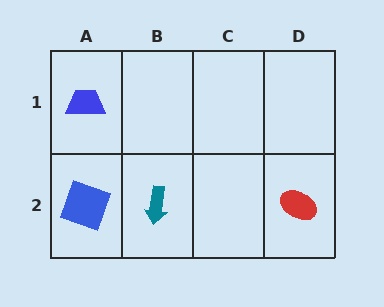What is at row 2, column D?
A red ellipse.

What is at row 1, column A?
A blue trapezoid.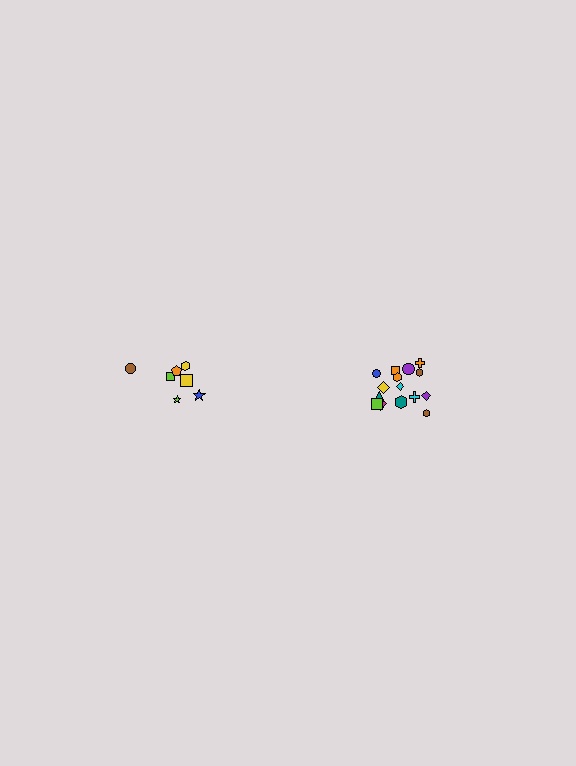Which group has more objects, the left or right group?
The right group.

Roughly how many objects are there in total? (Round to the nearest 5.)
Roughly 20 objects in total.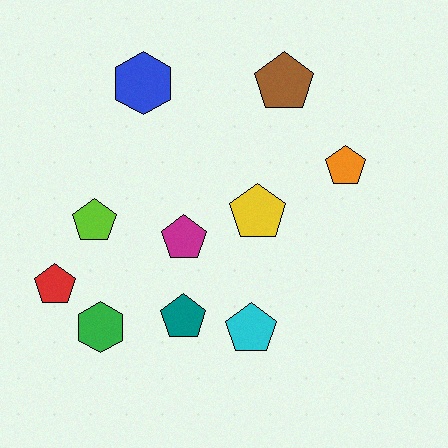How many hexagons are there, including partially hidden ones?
There are 2 hexagons.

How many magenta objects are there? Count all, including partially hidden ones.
There is 1 magenta object.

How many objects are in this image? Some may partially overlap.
There are 10 objects.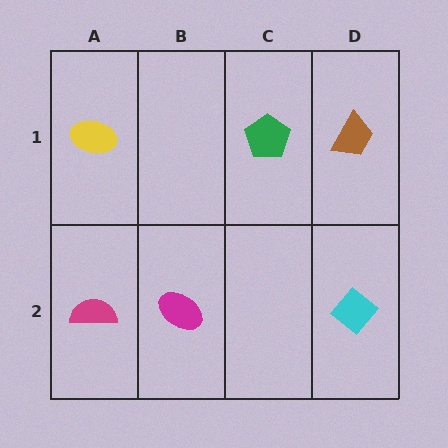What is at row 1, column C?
A green pentagon.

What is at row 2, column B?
A magenta ellipse.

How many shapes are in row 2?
3 shapes.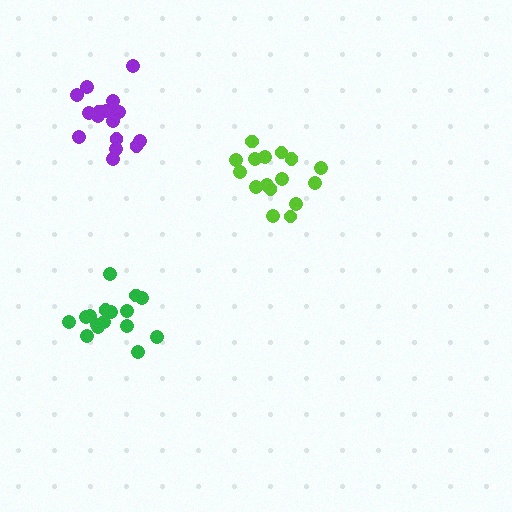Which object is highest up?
The purple cluster is topmost.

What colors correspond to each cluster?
The clusters are colored: purple, lime, green.